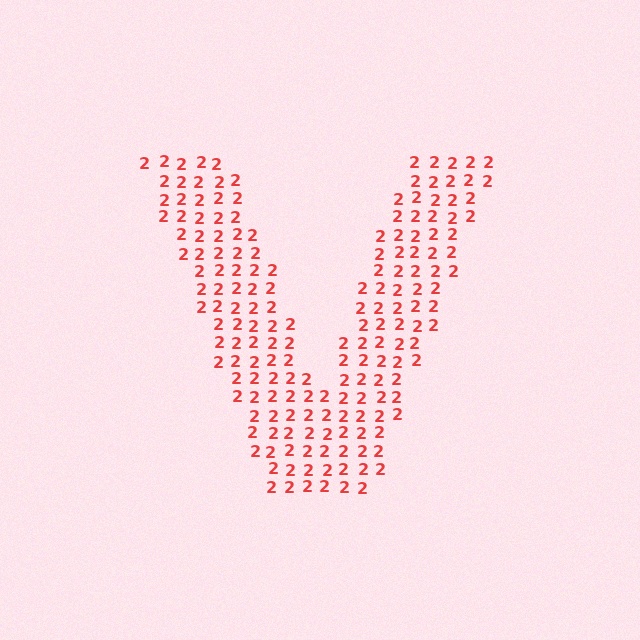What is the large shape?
The large shape is the letter V.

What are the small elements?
The small elements are digit 2's.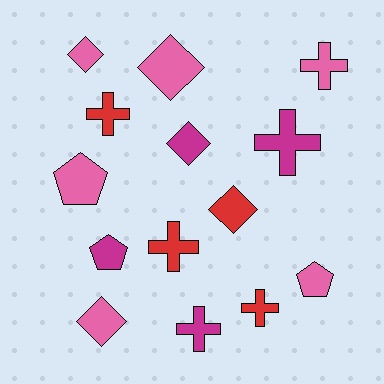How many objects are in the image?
There are 14 objects.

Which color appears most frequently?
Pink, with 6 objects.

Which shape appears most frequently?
Cross, with 6 objects.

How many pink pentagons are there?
There are 2 pink pentagons.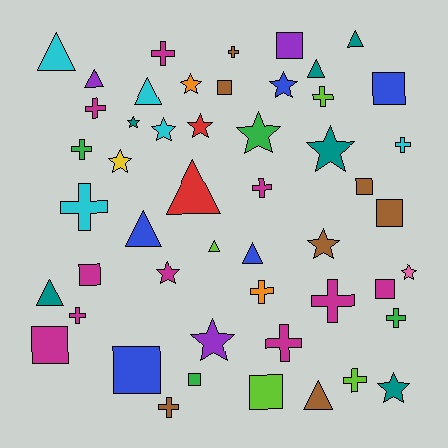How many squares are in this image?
There are 11 squares.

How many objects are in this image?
There are 50 objects.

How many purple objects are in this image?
There are 3 purple objects.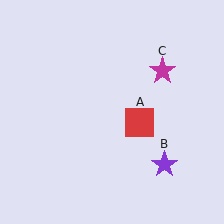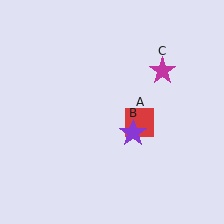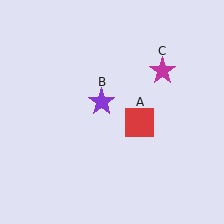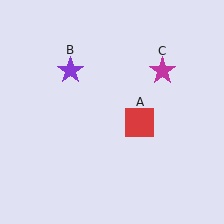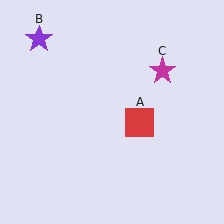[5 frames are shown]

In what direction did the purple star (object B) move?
The purple star (object B) moved up and to the left.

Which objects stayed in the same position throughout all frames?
Red square (object A) and magenta star (object C) remained stationary.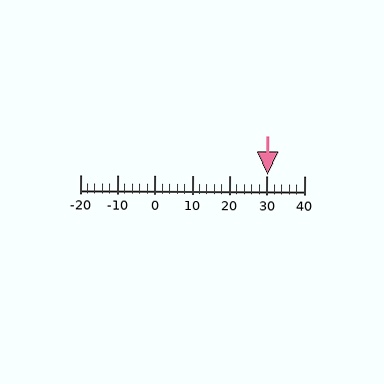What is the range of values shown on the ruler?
The ruler shows values from -20 to 40.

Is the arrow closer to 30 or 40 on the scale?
The arrow is closer to 30.